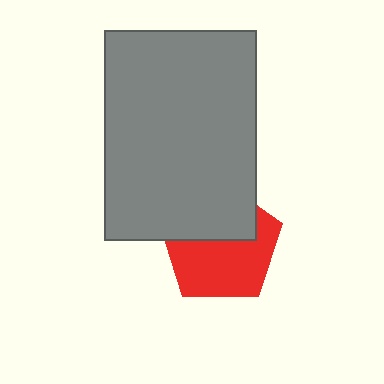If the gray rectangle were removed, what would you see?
You would see the complete red pentagon.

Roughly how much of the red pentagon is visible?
About half of it is visible (roughly 58%).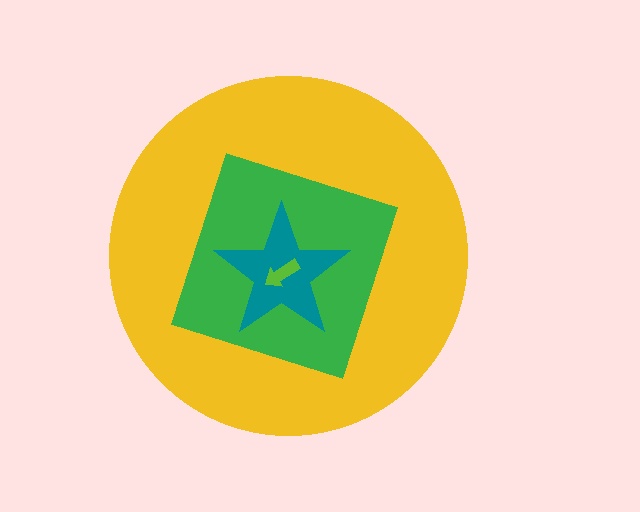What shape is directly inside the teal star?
The lime arrow.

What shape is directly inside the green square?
The teal star.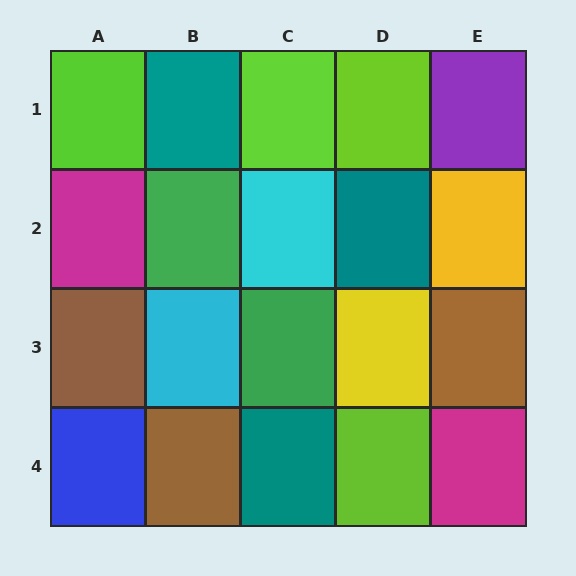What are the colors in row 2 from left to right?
Magenta, green, cyan, teal, yellow.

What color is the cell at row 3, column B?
Cyan.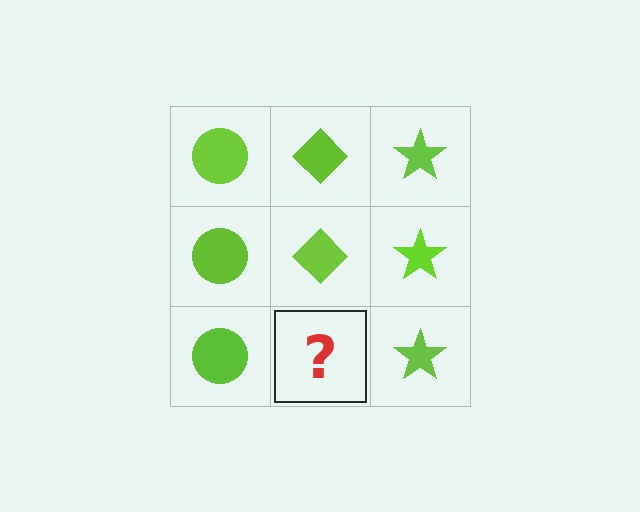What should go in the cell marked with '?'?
The missing cell should contain a lime diamond.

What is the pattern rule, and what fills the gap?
The rule is that each column has a consistent shape. The gap should be filled with a lime diamond.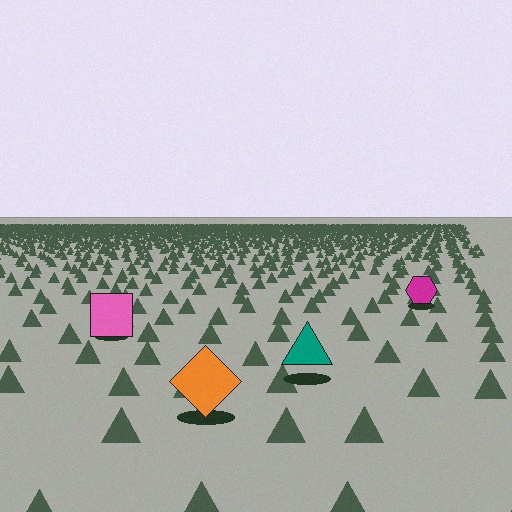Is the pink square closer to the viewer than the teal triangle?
No. The teal triangle is closer — you can tell from the texture gradient: the ground texture is coarser near it.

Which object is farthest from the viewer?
The magenta hexagon is farthest from the viewer. It appears smaller and the ground texture around it is denser.